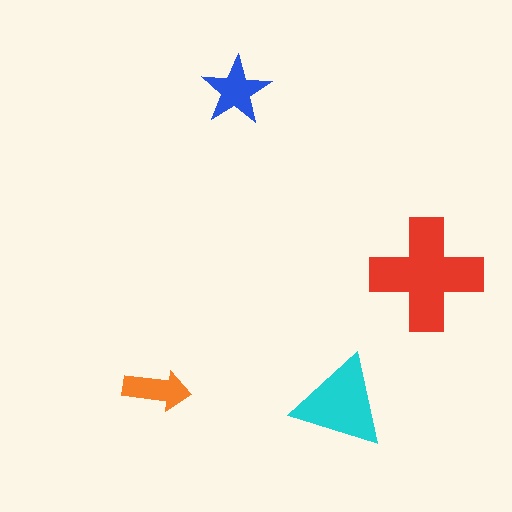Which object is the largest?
The red cross.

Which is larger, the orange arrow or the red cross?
The red cross.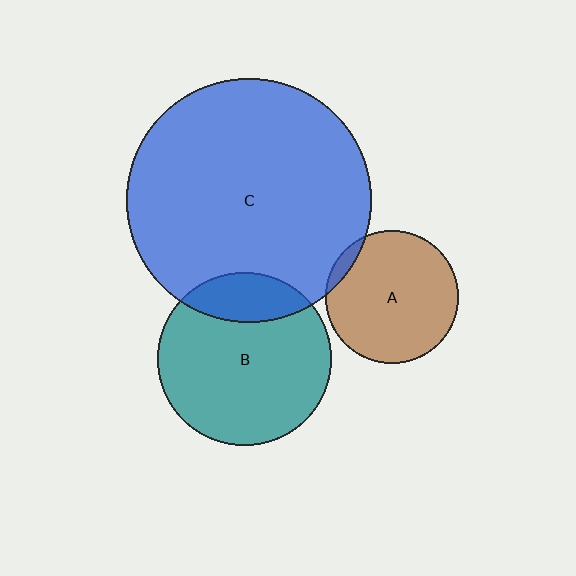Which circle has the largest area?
Circle C (blue).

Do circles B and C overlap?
Yes.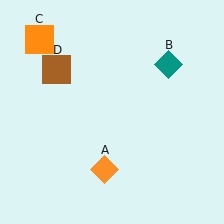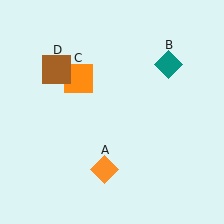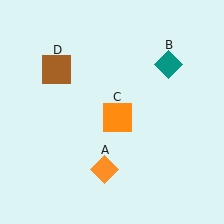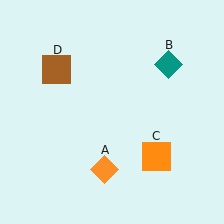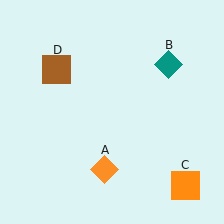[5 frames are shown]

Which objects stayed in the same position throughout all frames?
Orange diamond (object A) and teal diamond (object B) and brown square (object D) remained stationary.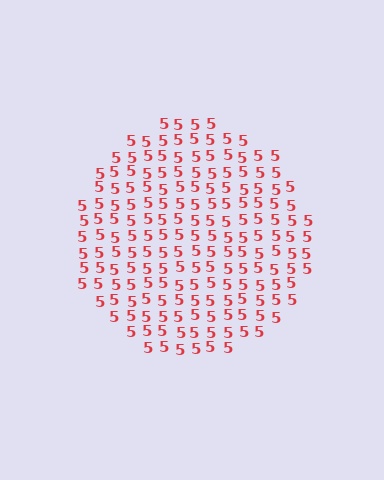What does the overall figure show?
The overall figure shows a circle.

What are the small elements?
The small elements are digit 5's.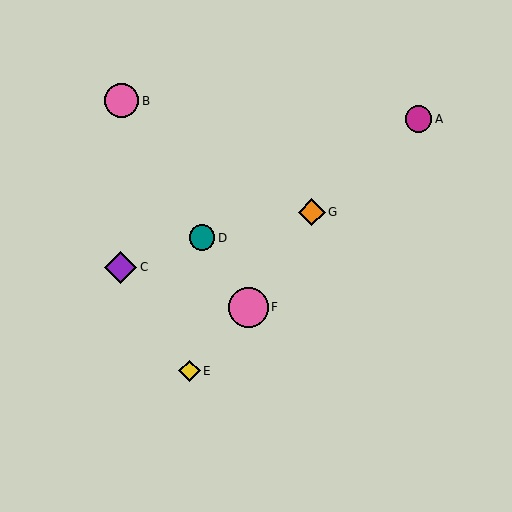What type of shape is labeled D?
Shape D is a teal circle.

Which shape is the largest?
The pink circle (labeled F) is the largest.